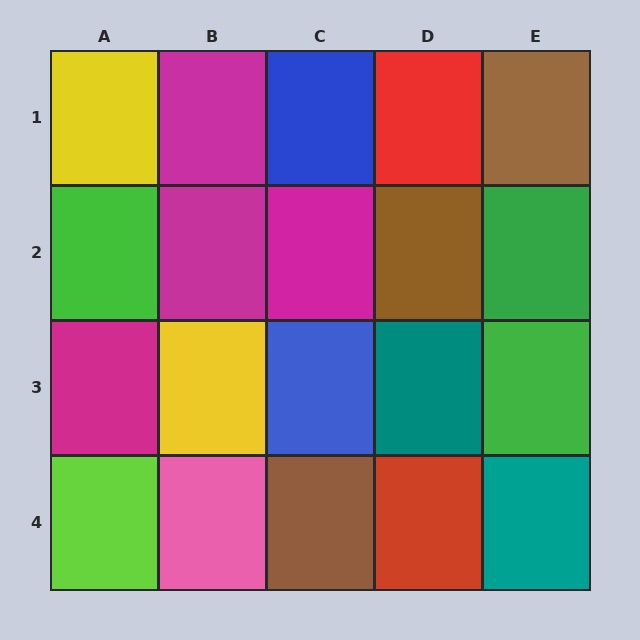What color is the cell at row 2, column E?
Green.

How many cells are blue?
2 cells are blue.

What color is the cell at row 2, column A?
Green.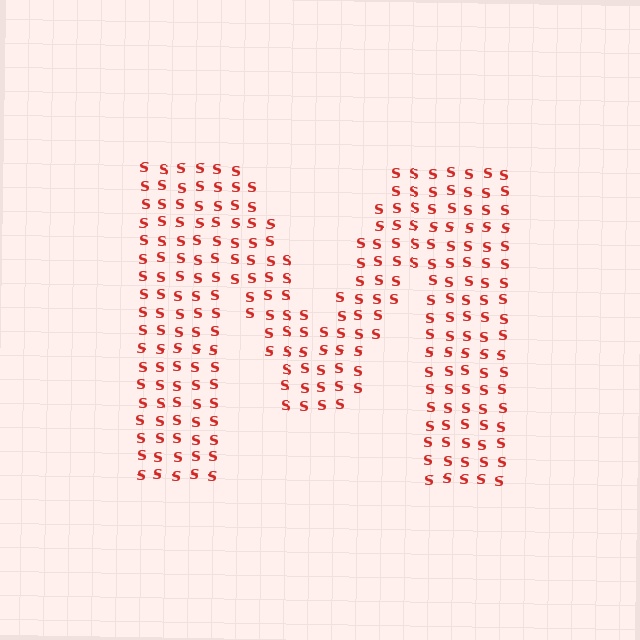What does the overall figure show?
The overall figure shows the letter M.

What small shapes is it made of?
It is made of small letter S's.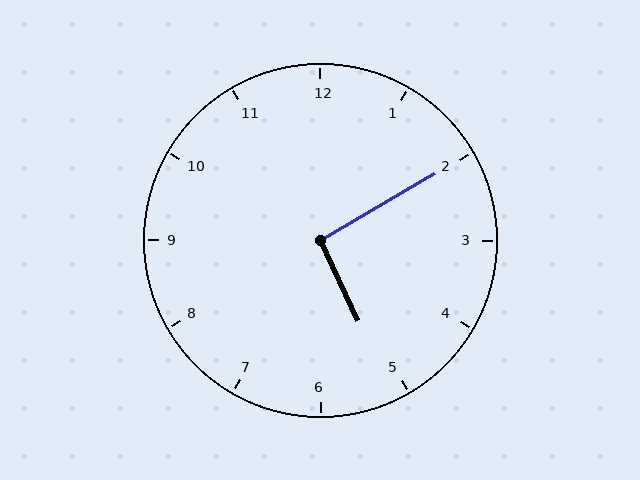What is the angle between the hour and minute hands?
Approximately 95 degrees.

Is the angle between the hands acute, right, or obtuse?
It is right.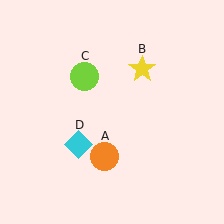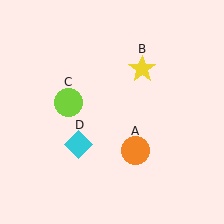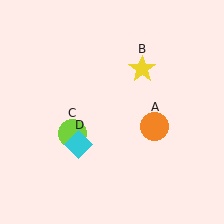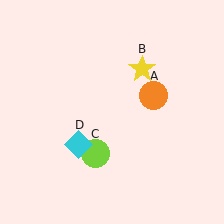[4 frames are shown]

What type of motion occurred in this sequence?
The orange circle (object A), lime circle (object C) rotated counterclockwise around the center of the scene.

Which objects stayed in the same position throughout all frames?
Yellow star (object B) and cyan diamond (object D) remained stationary.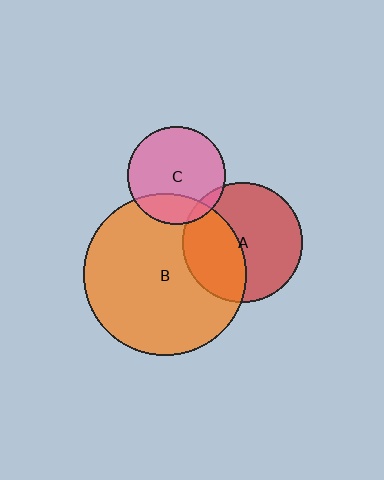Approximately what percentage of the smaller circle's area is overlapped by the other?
Approximately 40%.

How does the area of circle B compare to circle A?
Approximately 1.8 times.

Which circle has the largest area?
Circle B (orange).